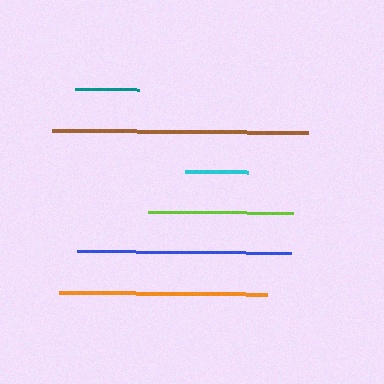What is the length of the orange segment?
The orange segment is approximately 207 pixels long.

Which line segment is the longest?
The brown line is the longest at approximately 256 pixels.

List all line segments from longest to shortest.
From longest to shortest: brown, blue, orange, lime, teal, cyan.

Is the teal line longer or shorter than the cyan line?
The teal line is longer than the cyan line.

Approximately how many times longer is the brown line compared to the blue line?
The brown line is approximately 1.2 times the length of the blue line.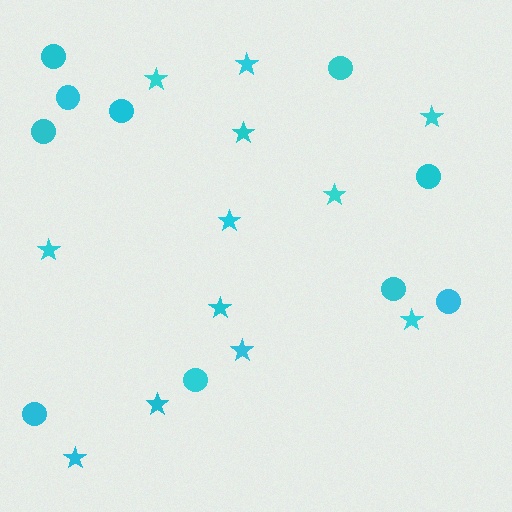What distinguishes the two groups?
There are 2 groups: one group of stars (12) and one group of circles (10).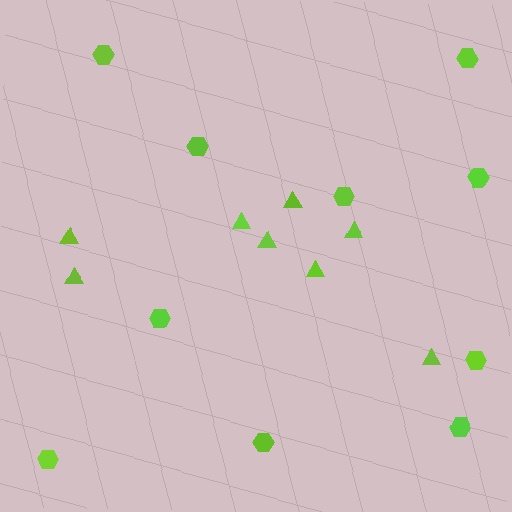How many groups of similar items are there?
There are 2 groups: one group of triangles (8) and one group of hexagons (10).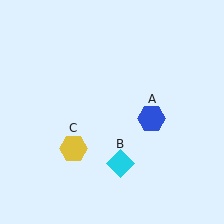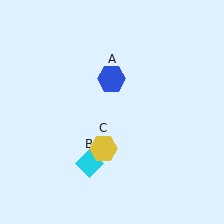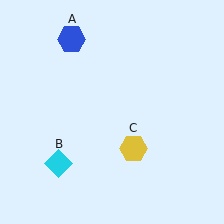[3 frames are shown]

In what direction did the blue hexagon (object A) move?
The blue hexagon (object A) moved up and to the left.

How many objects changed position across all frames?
3 objects changed position: blue hexagon (object A), cyan diamond (object B), yellow hexagon (object C).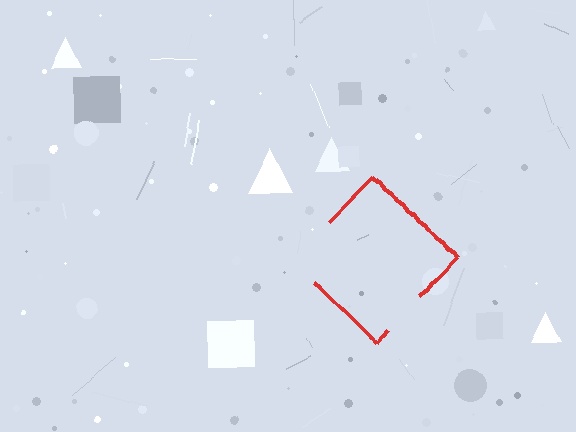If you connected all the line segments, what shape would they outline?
They would outline a diamond.